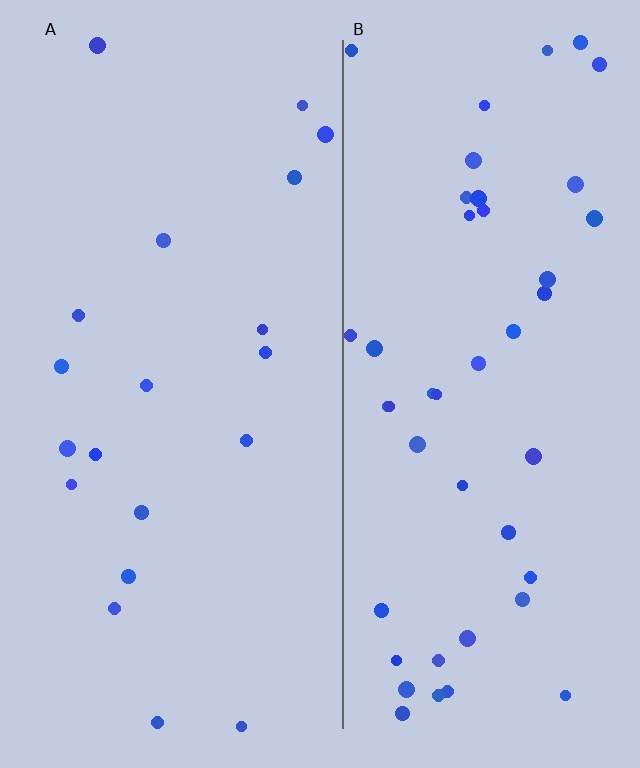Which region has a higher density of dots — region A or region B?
B (the right).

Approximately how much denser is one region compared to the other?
Approximately 2.3× — region B over region A.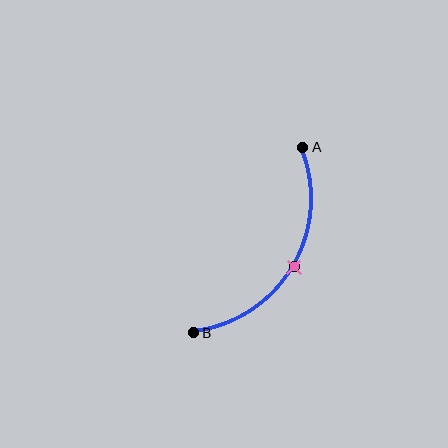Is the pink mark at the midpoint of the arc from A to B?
Yes. The pink mark lies on the arc at equal arc-length from both A and B — it is the arc midpoint.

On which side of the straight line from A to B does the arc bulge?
The arc bulges to the right of the straight line connecting A and B.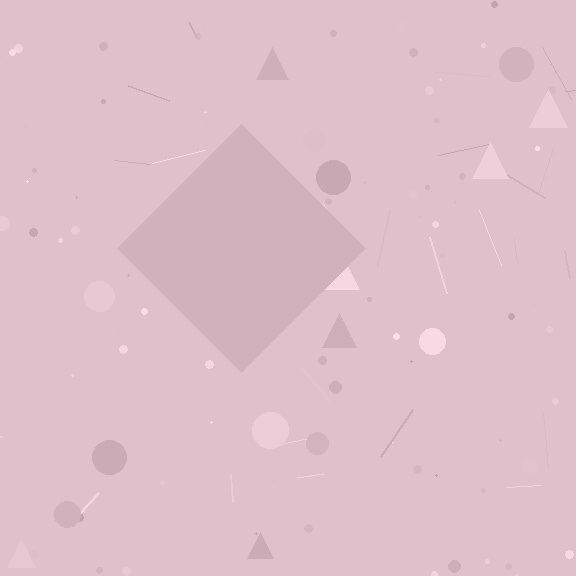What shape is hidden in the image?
A diamond is hidden in the image.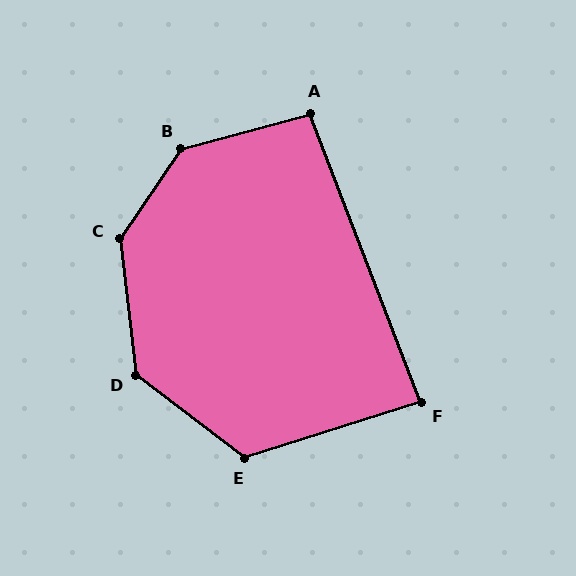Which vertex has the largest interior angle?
B, at approximately 139 degrees.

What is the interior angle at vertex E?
Approximately 125 degrees (obtuse).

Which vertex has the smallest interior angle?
F, at approximately 87 degrees.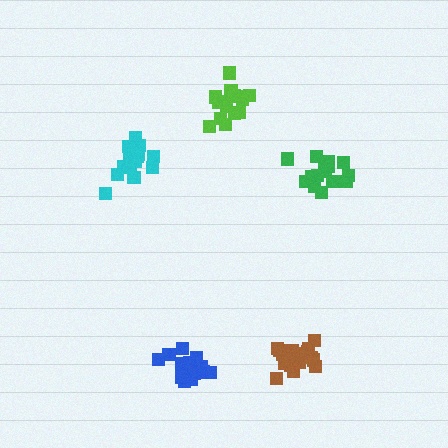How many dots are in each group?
Group 1: 21 dots, Group 2: 16 dots, Group 3: 16 dots, Group 4: 15 dots, Group 5: 15 dots (83 total).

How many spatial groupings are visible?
There are 5 spatial groupings.